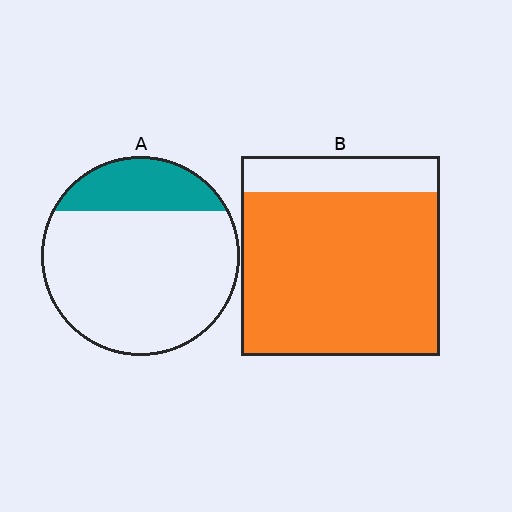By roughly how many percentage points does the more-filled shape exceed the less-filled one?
By roughly 60 percentage points (B over A).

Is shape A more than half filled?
No.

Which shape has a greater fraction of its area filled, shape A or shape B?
Shape B.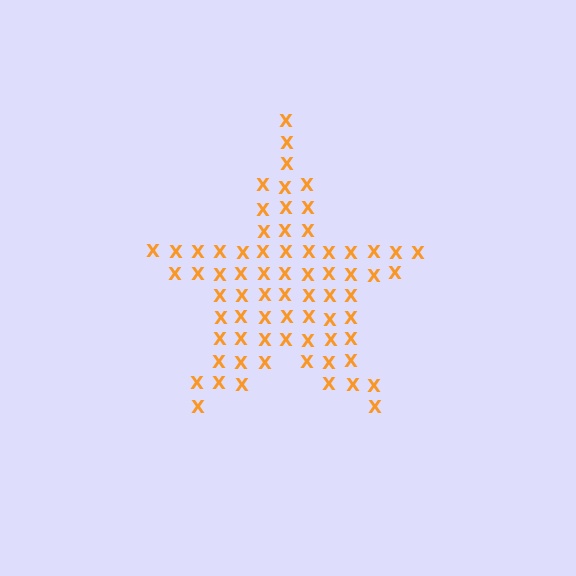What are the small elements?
The small elements are letter X's.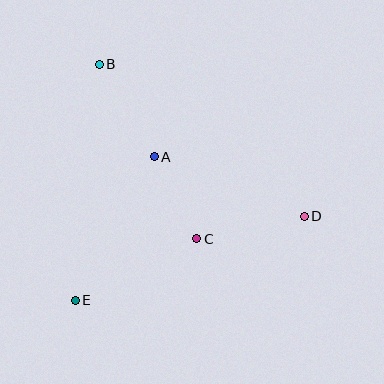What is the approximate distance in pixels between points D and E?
The distance between D and E is approximately 244 pixels.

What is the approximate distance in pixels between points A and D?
The distance between A and D is approximately 161 pixels.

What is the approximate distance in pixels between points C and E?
The distance between C and E is approximately 136 pixels.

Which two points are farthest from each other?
Points B and D are farthest from each other.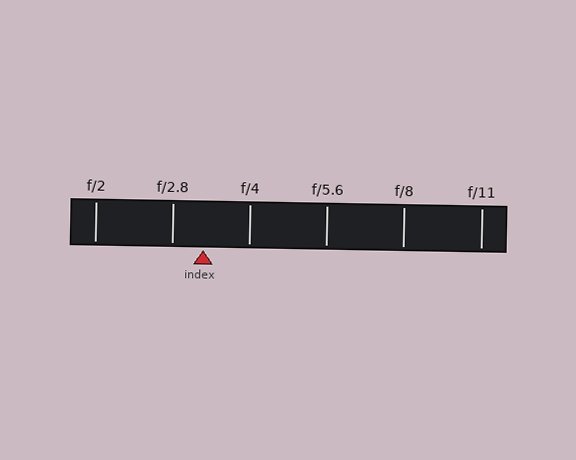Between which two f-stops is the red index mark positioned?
The index mark is between f/2.8 and f/4.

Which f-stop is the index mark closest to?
The index mark is closest to f/2.8.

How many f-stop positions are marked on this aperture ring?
There are 6 f-stop positions marked.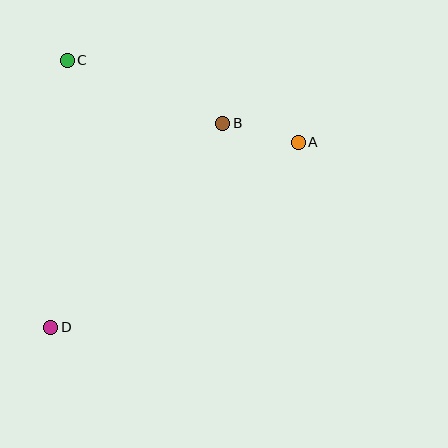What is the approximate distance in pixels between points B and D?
The distance between B and D is approximately 267 pixels.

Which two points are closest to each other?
Points A and B are closest to each other.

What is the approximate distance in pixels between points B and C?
The distance between B and C is approximately 168 pixels.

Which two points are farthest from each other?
Points A and D are farthest from each other.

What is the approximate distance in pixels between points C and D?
The distance between C and D is approximately 267 pixels.